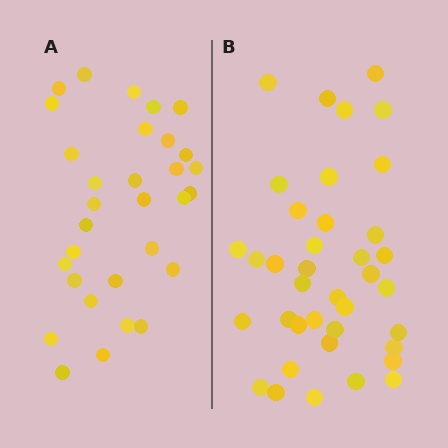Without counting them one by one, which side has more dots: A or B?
Region B (the right region) has more dots.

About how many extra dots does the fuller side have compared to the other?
Region B has roughly 8 or so more dots than region A.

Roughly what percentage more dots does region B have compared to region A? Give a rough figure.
About 25% more.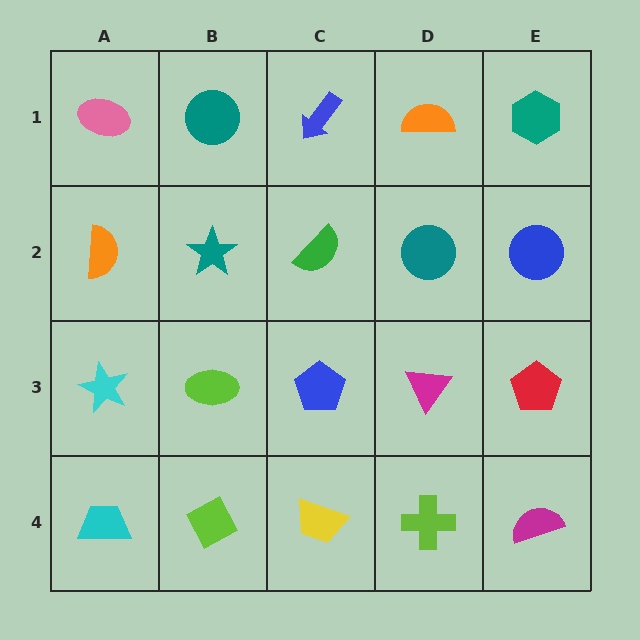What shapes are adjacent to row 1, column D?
A teal circle (row 2, column D), a blue arrow (row 1, column C), a teal hexagon (row 1, column E).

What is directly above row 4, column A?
A cyan star.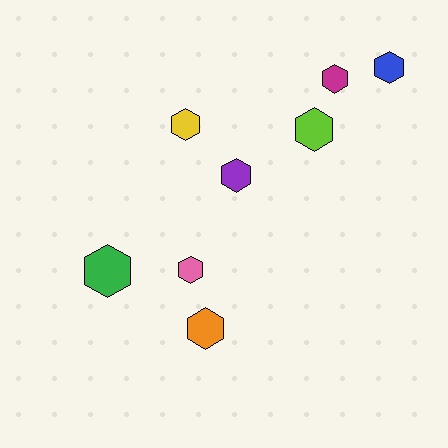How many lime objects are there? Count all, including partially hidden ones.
There is 1 lime object.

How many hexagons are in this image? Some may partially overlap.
There are 8 hexagons.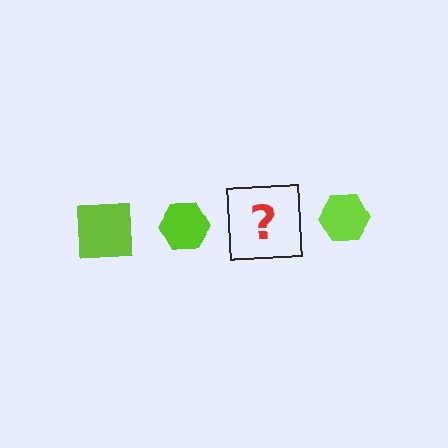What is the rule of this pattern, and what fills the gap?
The rule is that the pattern cycles through square, hexagon shapes in lime. The gap should be filled with a lime square.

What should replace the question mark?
The question mark should be replaced with a lime square.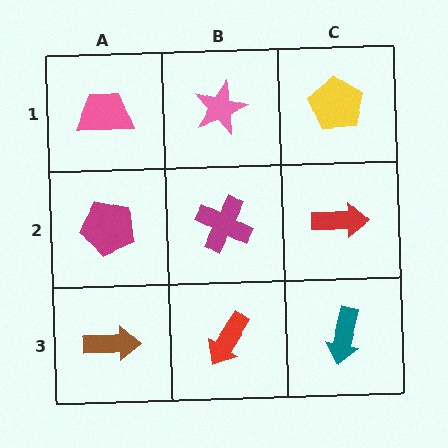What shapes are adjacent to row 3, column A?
A magenta pentagon (row 2, column A), a red arrow (row 3, column B).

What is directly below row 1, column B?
A magenta cross.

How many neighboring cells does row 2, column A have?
3.